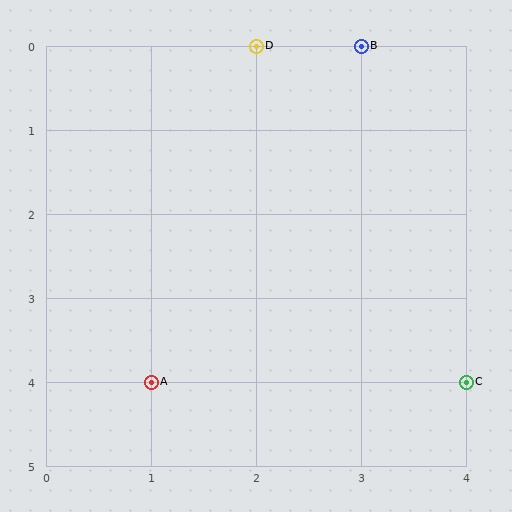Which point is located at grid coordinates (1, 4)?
Point A is at (1, 4).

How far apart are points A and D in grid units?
Points A and D are 1 column and 4 rows apart (about 4.1 grid units diagonally).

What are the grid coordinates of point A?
Point A is at grid coordinates (1, 4).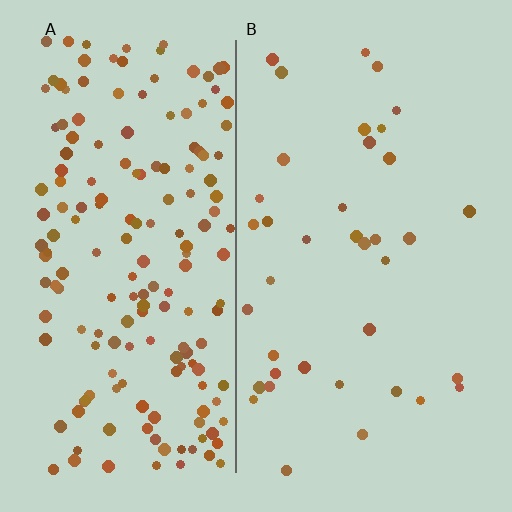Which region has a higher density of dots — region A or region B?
A (the left).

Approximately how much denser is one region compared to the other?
Approximately 4.5× — region A over region B.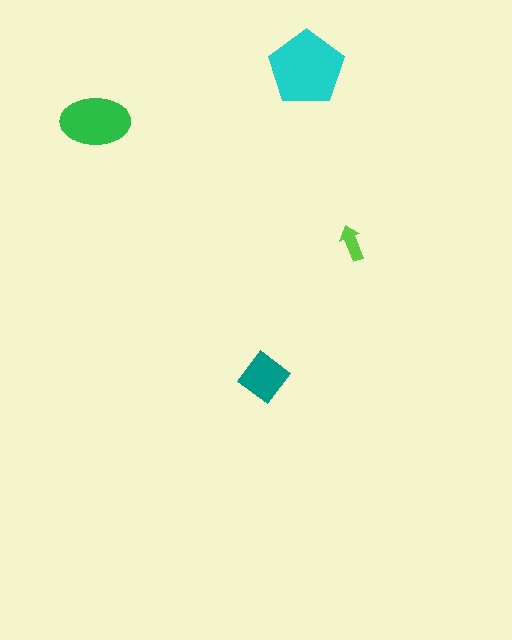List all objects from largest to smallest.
The cyan pentagon, the green ellipse, the teal diamond, the lime arrow.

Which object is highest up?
The cyan pentagon is topmost.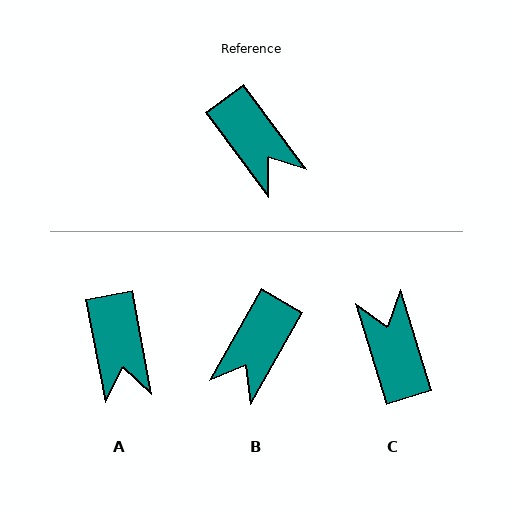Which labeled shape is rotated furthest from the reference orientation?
C, about 161 degrees away.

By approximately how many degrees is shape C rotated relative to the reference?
Approximately 161 degrees counter-clockwise.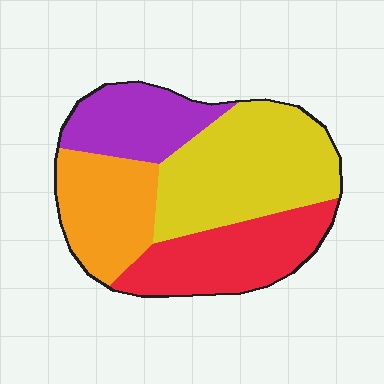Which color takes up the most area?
Yellow, at roughly 35%.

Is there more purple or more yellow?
Yellow.